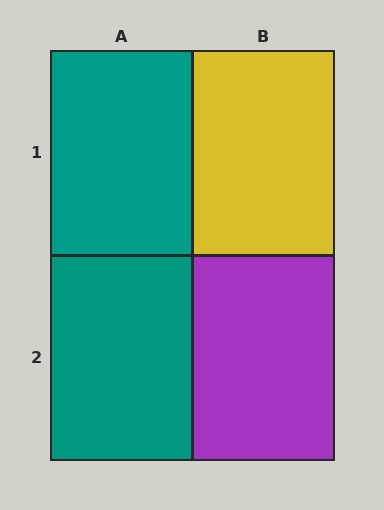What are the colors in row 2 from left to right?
Teal, purple.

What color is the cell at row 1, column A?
Teal.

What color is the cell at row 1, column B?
Yellow.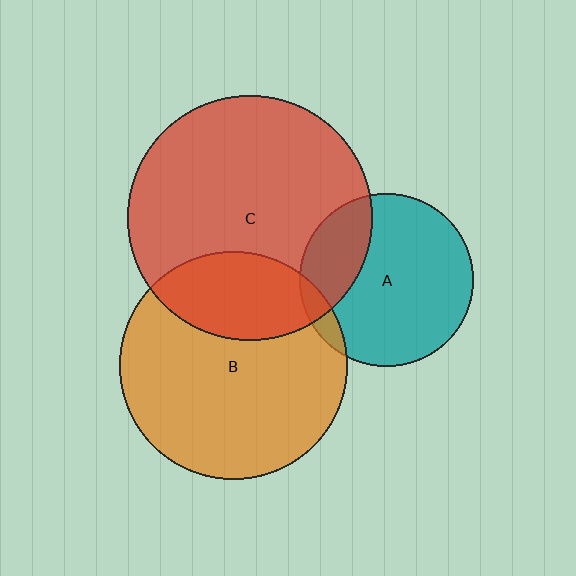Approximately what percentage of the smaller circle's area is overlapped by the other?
Approximately 30%.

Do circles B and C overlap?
Yes.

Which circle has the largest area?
Circle C (red).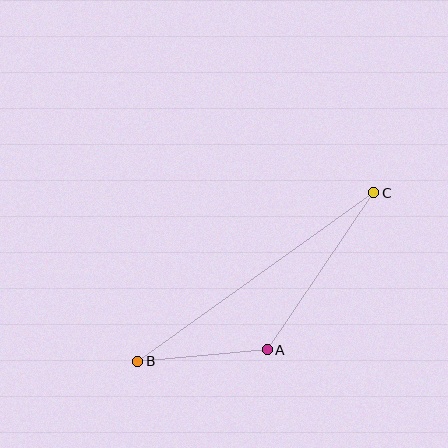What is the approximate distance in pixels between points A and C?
The distance between A and C is approximately 190 pixels.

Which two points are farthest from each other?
Points B and C are farthest from each other.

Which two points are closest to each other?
Points A and B are closest to each other.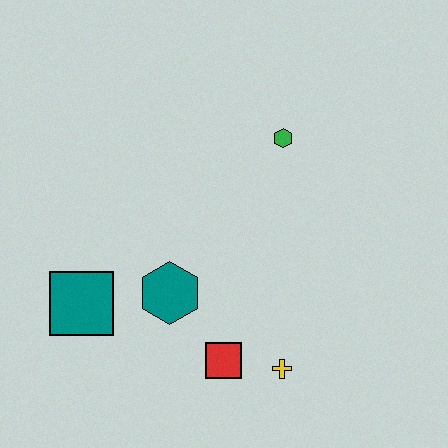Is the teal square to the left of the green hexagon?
Yes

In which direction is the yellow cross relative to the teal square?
The yellow cross is to the right of the teal square.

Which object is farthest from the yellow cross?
The green hexagon is farthest from the yellow cross.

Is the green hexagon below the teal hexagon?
No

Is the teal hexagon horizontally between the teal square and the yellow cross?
Yes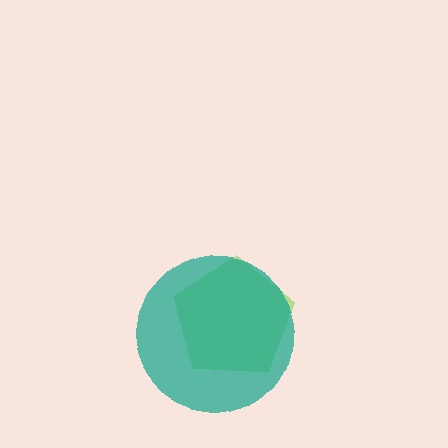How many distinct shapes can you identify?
There are 2 distinct shapes: a lime pentagon, a teal circle.